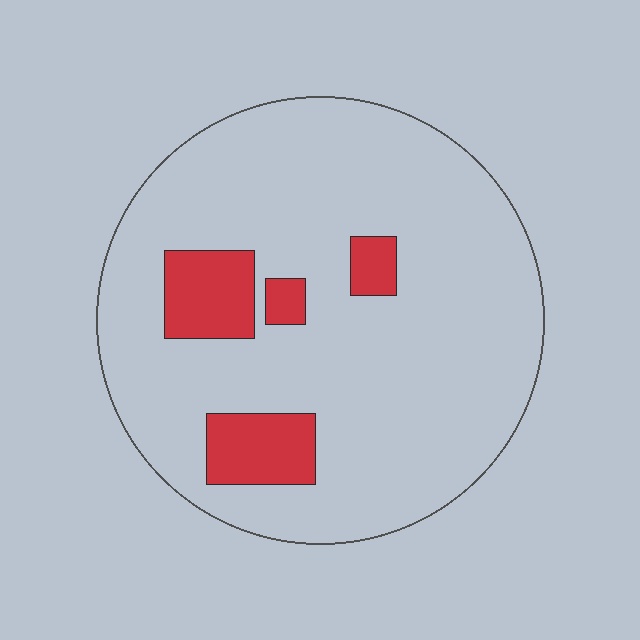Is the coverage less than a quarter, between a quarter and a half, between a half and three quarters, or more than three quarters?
Less than a quarter.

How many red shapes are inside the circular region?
4.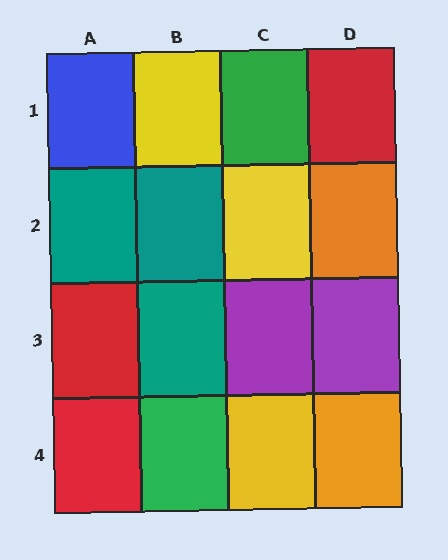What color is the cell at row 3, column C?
Purple.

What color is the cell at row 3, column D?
Purple.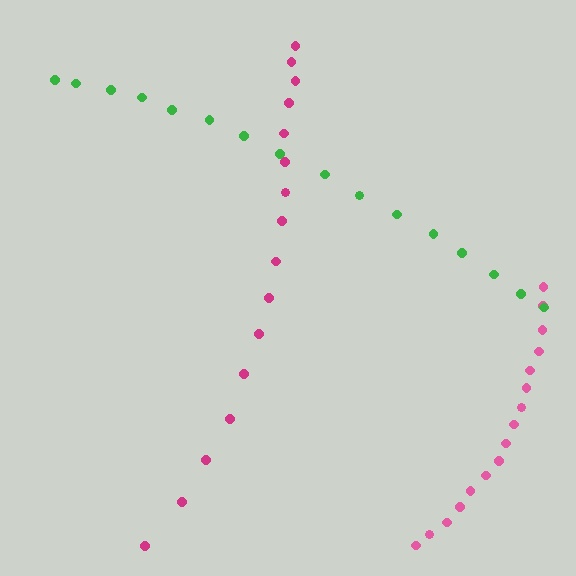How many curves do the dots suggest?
There are 3 distinct paths.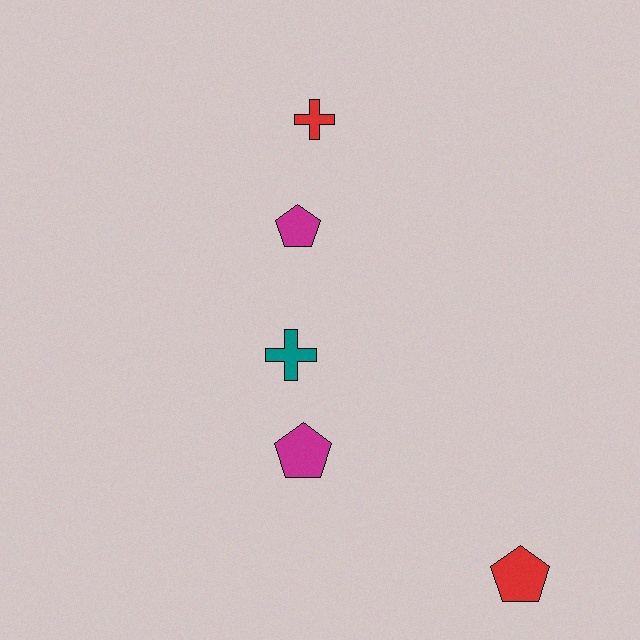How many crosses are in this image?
There are 2 crosses.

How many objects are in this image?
There are 5 objects.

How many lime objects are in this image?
There are no lime objects.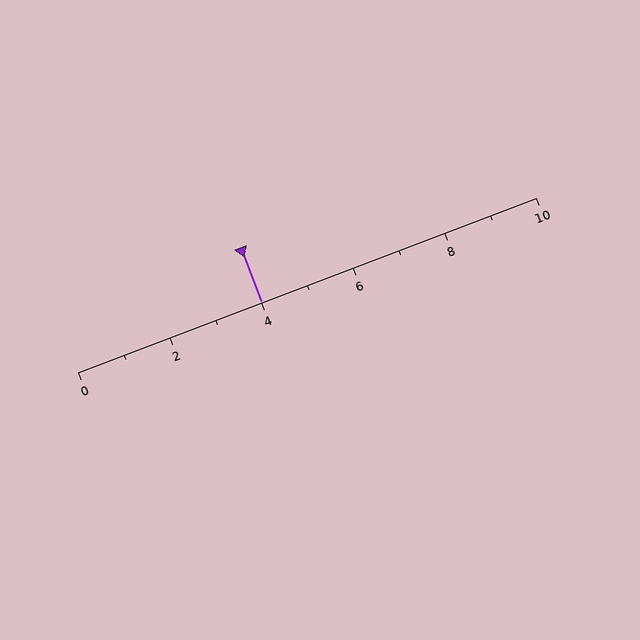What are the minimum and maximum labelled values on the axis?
The axis runs from 0 to 10.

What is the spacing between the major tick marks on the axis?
The major ticks are spaced 2 apart.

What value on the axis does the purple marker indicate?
The marker indicates approximately 4.